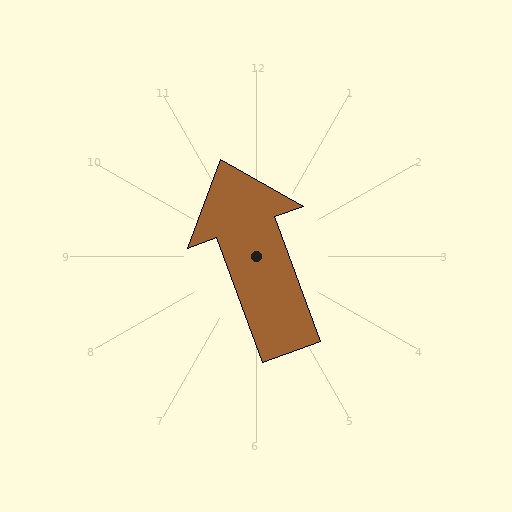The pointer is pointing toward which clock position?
Roughly 11 o'clock.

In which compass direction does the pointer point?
North.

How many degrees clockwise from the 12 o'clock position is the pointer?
Approximately 340 degrees.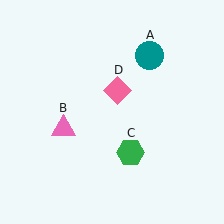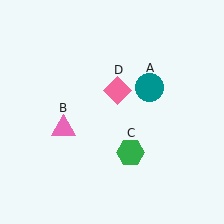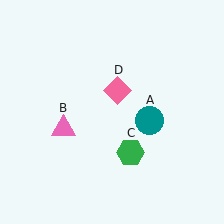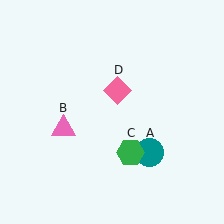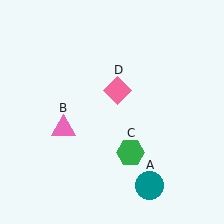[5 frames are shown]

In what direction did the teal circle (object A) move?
The teal circle (object A) moved down.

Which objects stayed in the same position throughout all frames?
Pink triangle (object B) and green hexagon (object C) and pink diamond (object D) remained stationary.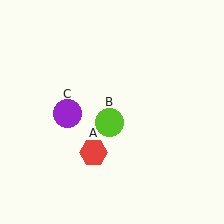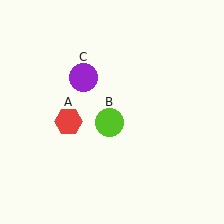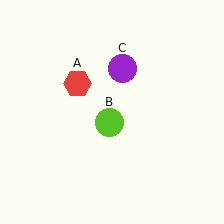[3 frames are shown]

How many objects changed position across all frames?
2 objects changed position: red hexagon (object A), purple circle (object C).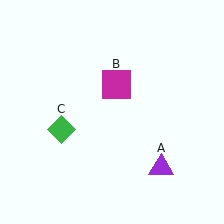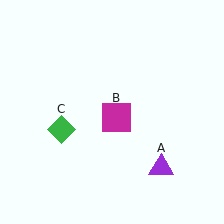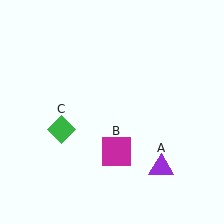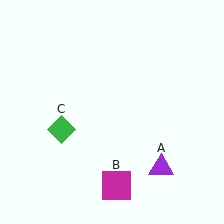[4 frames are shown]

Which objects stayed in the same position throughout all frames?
Purple triangle (object A) and green diamond (object C) remained stationary.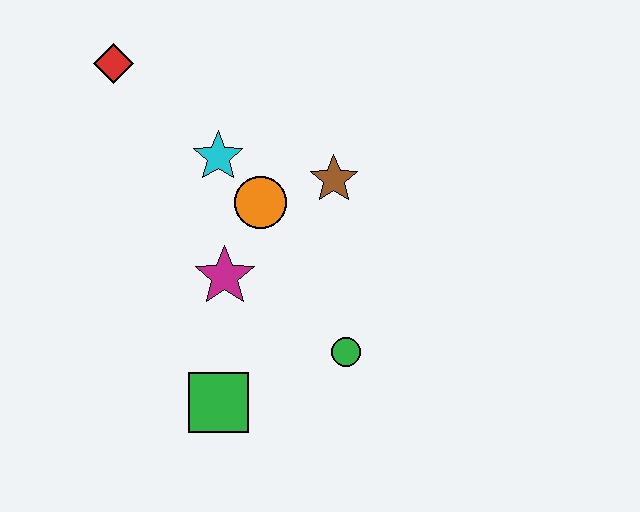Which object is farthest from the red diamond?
The green circle is farthest from the red diamond.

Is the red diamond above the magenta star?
Yes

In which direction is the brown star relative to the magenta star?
The brown star is to the right of the magenta star.